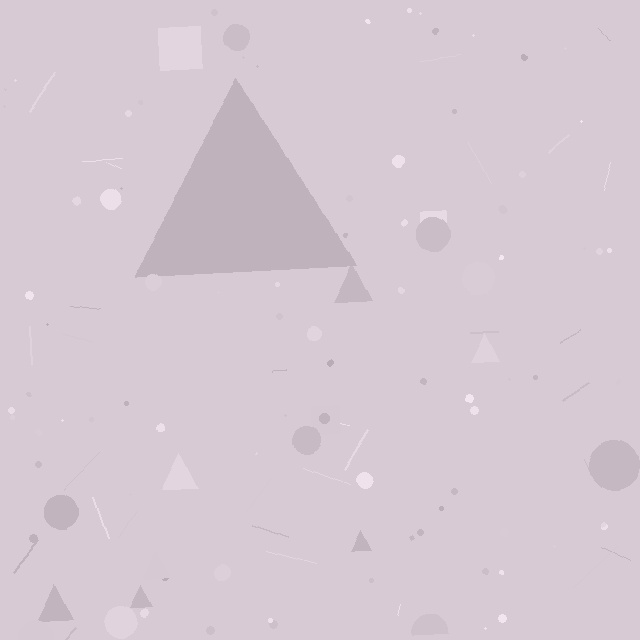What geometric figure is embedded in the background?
A triangle is embedded in the background.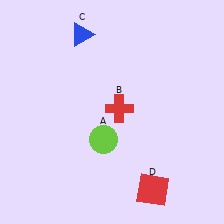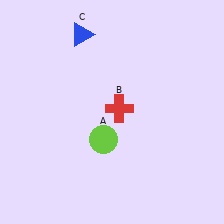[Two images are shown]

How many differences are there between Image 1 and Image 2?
There is 1 difference between the two images.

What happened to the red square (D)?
The red square (D) was removed in Image 2. It was in the bottom-right area of Image 1.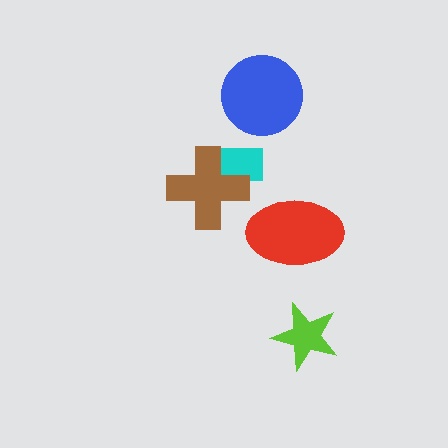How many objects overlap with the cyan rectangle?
1 object overlaps with the cyan rectangle.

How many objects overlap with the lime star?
0 objects overlap with the lime star.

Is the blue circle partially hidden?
No, no other shape covers it.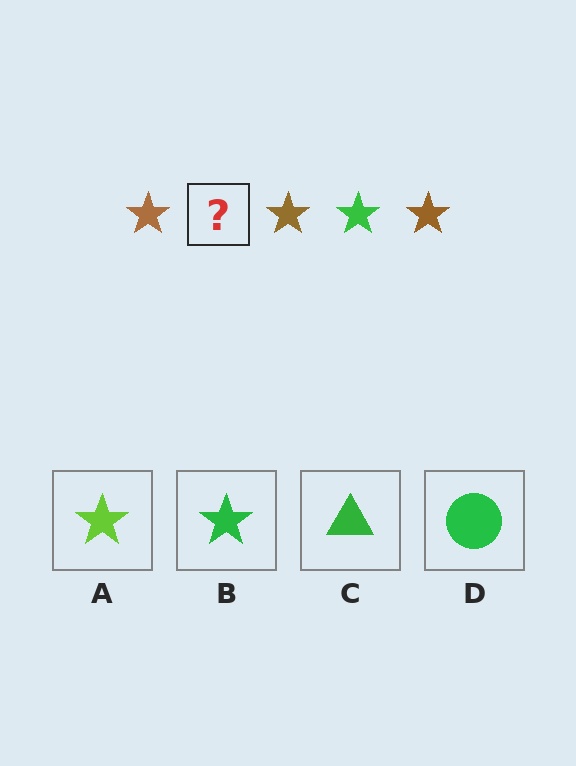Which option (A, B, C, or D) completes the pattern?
B.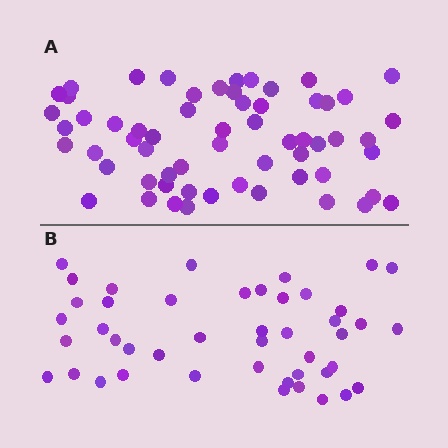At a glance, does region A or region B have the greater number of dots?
Region A (the top region) has more dots.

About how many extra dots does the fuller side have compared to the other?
Region A has approximately 15 more dots than region B.